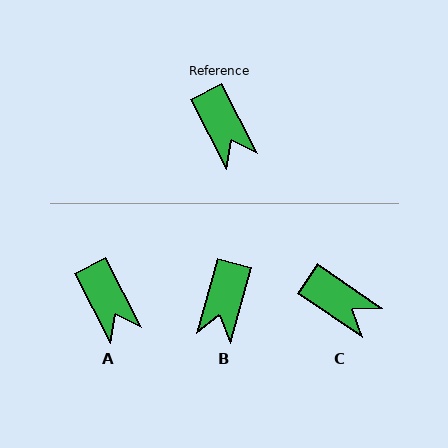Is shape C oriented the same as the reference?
No, it is off by about 28 degrees.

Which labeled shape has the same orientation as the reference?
A.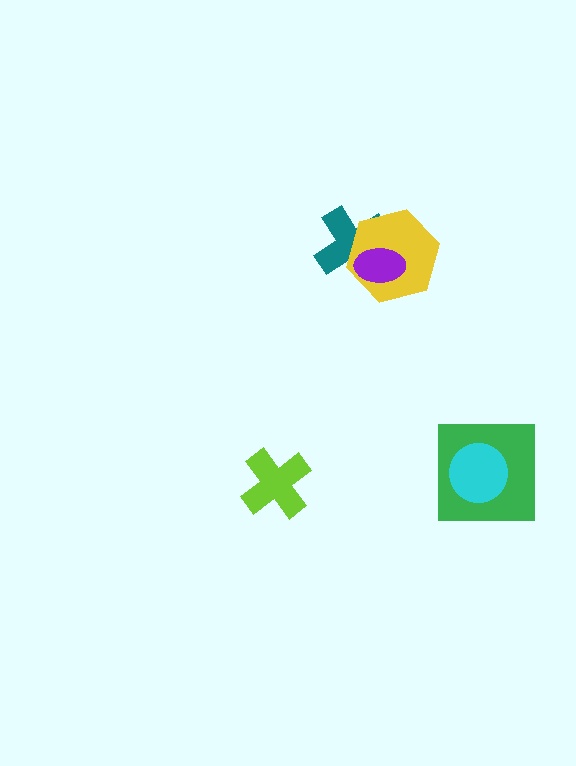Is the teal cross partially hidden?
Yes, it is partially covered by another shape.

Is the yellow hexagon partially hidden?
Yes, it is partially covered by another shape.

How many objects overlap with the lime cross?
0 objects overlap with the lime cross.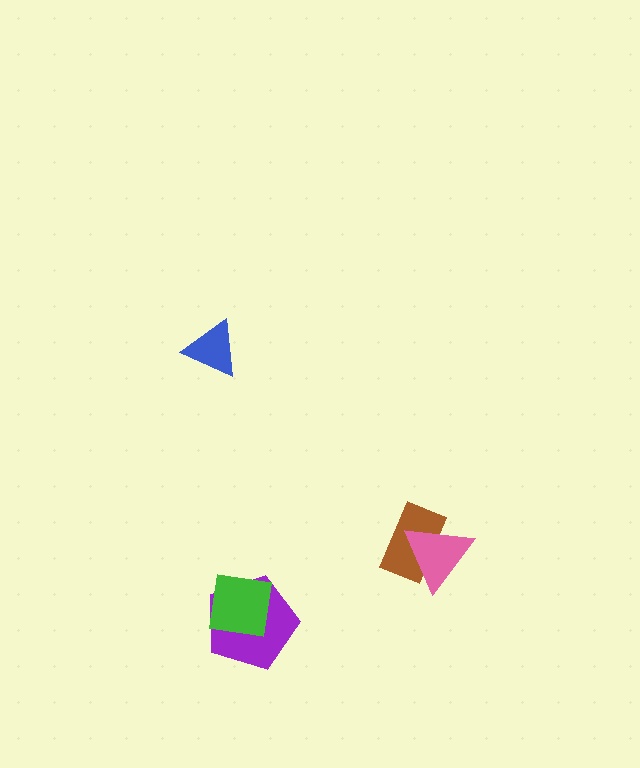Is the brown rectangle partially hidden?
Yes, it is partially covered by another shape.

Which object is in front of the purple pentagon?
The green square is in front of the purple pentagon.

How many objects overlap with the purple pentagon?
1 object overlaps with the purple pentagon.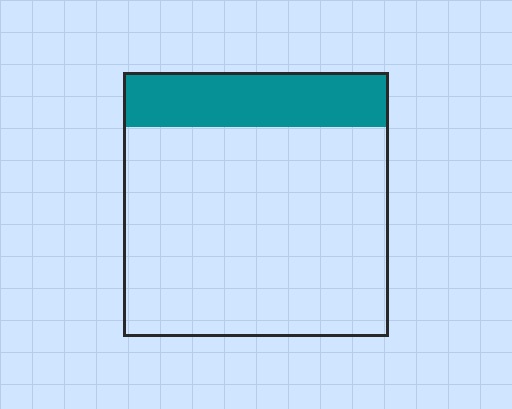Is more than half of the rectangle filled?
No.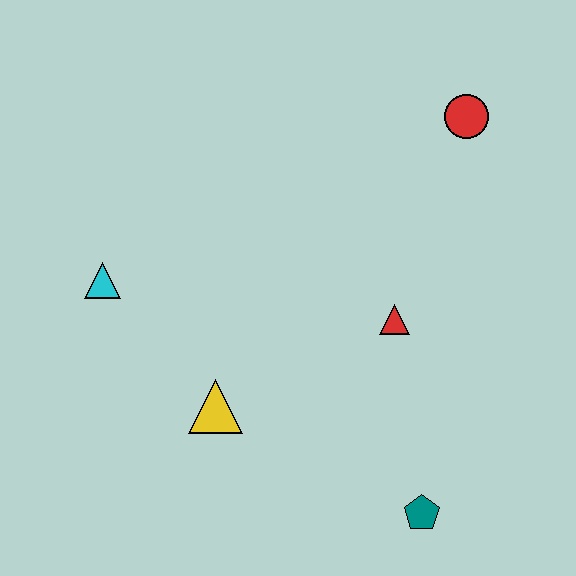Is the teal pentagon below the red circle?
Yes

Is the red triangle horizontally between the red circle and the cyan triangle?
Yes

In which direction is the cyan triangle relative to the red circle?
The cyan triangle is to the left of the red circle.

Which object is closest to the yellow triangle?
The cyan triangle is closest to the yellow triangle.